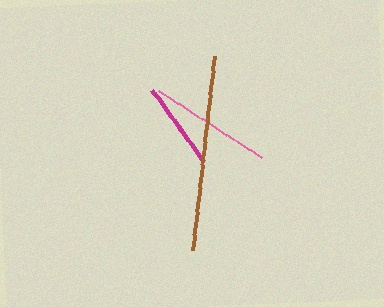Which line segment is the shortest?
The magenta line is the shortest at approximately 89 pixels.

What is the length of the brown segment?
The brown segment is approximately 195 pixels long.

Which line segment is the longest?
The brown line is the longest at approximately 195 pixels.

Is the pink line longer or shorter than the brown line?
The brown line is longer than the pink line.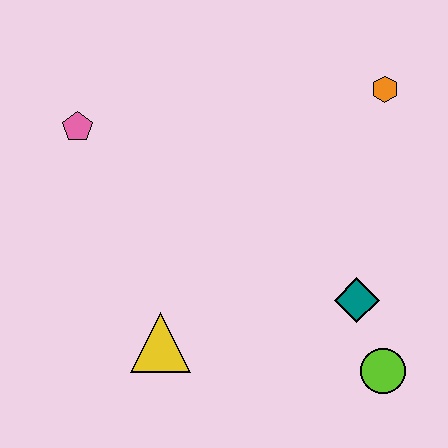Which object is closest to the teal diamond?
The lime circle is closest to the teal diamond.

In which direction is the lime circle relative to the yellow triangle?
The lime circle is to the right of the yellow triangle.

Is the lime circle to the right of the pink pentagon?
Yes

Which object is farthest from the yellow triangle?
The orange hexagon is farthest from the yellow triangle.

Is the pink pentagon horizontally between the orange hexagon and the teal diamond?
No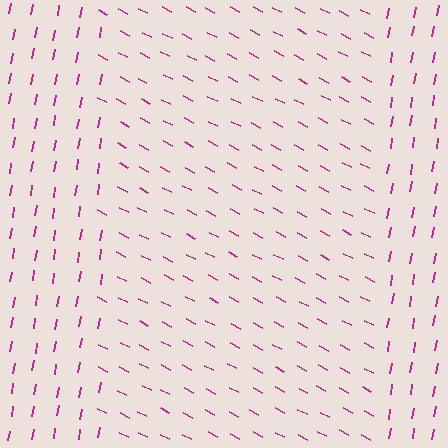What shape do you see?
I see a rectangle.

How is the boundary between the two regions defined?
The boundary is defined purely by a change in line orientation (approximately 72 degrees difference). All lines are the same color and thickness.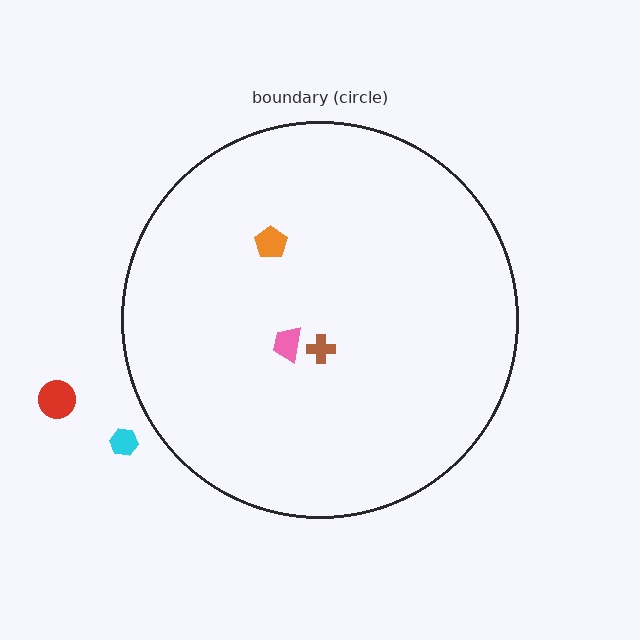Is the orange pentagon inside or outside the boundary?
Inside.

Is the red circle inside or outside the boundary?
Outside.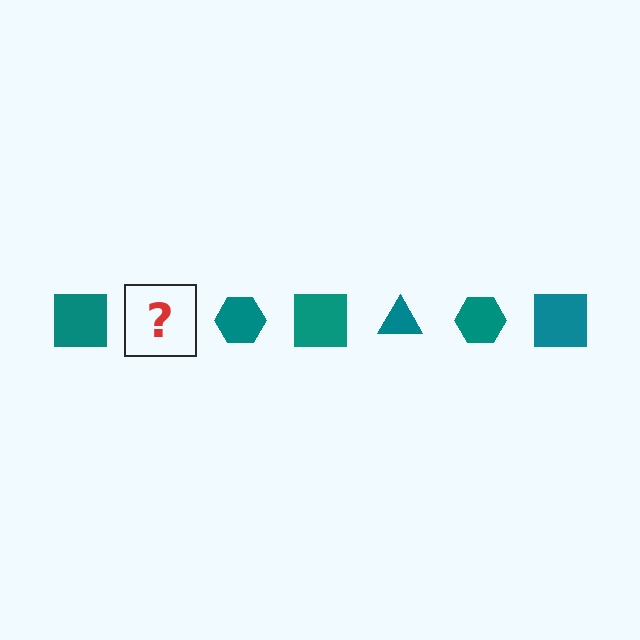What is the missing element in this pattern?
The missing element is a teal triangle.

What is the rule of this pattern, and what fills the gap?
The rule is that the pattern cycles through square, triangle, hexagon shapes in teal. The gap should be filled with a teal triangle.